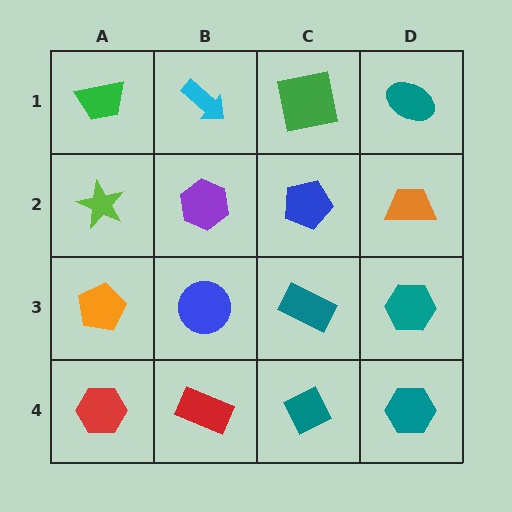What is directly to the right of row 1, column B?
A green square.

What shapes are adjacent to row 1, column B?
A purple hexagon (row 2, column B), a green trapezoid (row 1, column A), a green square (row 1, column C).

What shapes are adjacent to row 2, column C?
A green square (row 1, column C), a teal rectangle (row 3, column C), a purple hexagon (row 2, column B), an orange trapezoid (row 2, column D).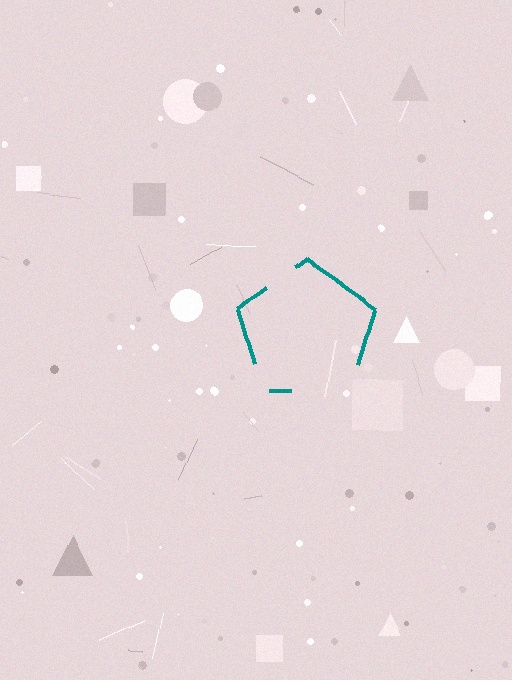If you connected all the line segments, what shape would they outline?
They would outline a pentagon.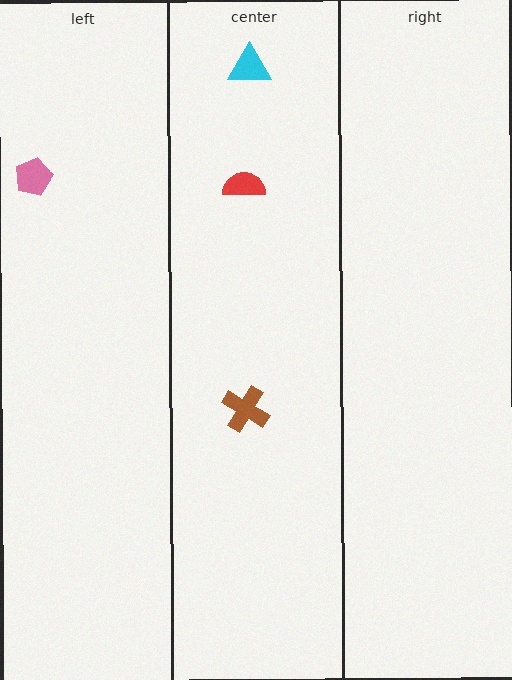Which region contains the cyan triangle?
The center region.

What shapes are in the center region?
The cyan triangle, the brown cross, the red semicircle.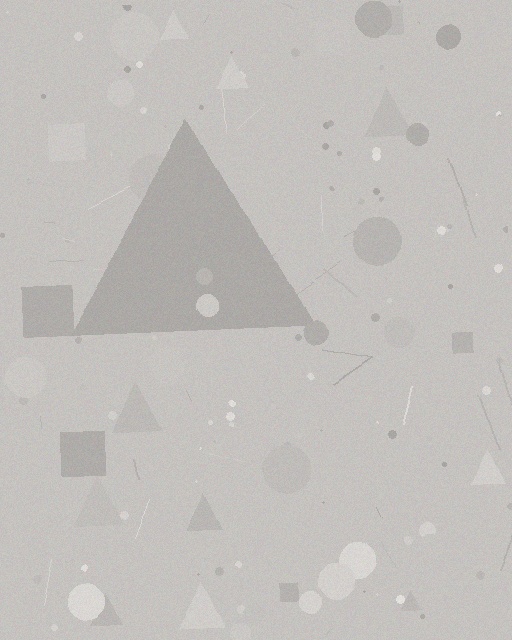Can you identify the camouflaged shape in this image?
The camouflaged shape is a triangle.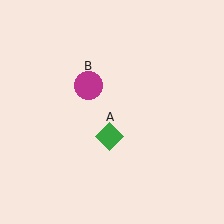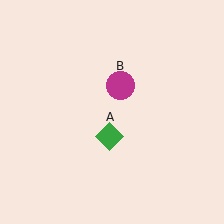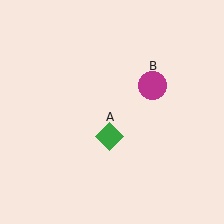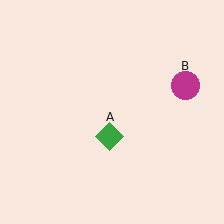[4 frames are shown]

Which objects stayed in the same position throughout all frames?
Green diamond (object A) remained stationary.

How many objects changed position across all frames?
1 object changed position: magenta circle (object B).